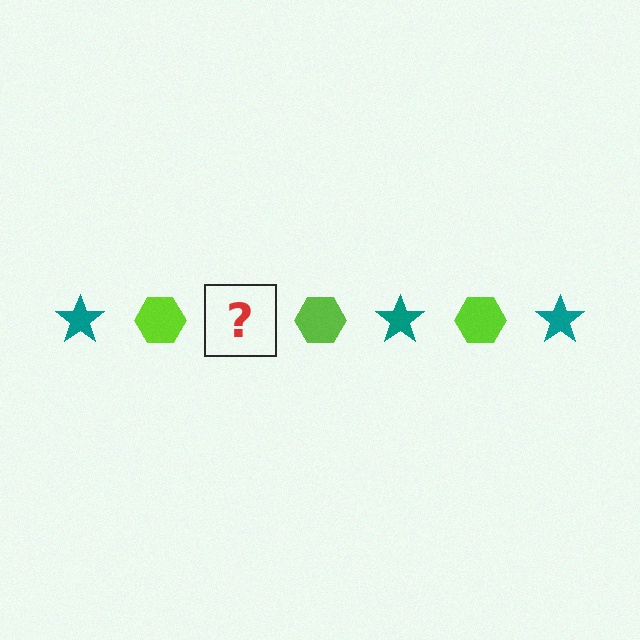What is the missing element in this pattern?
The missing element is a teal star.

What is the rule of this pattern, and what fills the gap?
The rule is that the pattern alternates between teal star and lime hexagon. The gap should be filled with a teal star.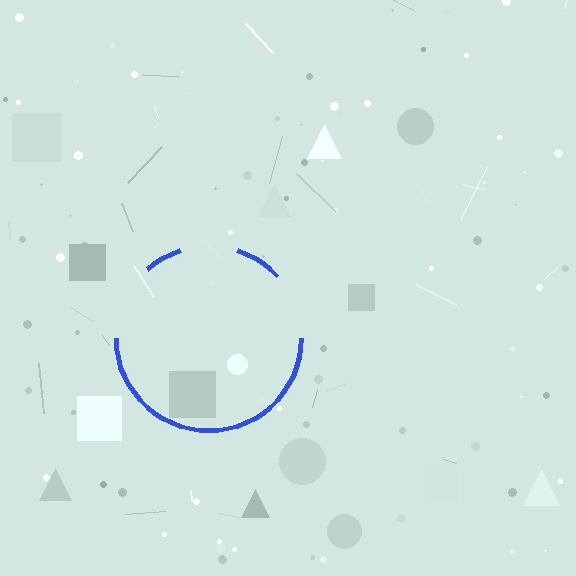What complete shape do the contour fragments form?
The contour fragments form a circle.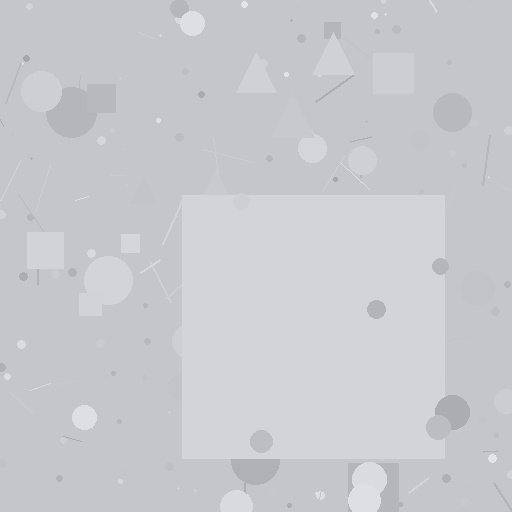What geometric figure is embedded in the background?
A square is embedded in the background.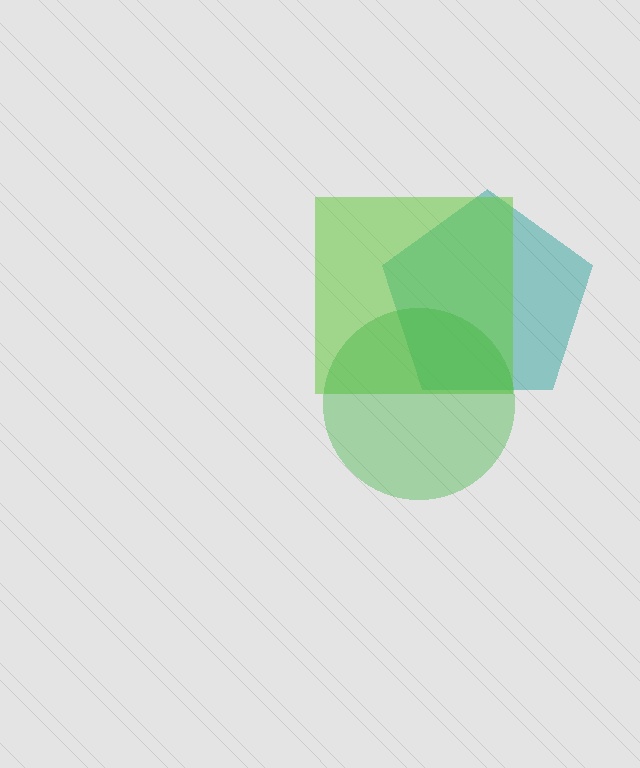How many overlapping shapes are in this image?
There are 3 overlapping shapes in the image.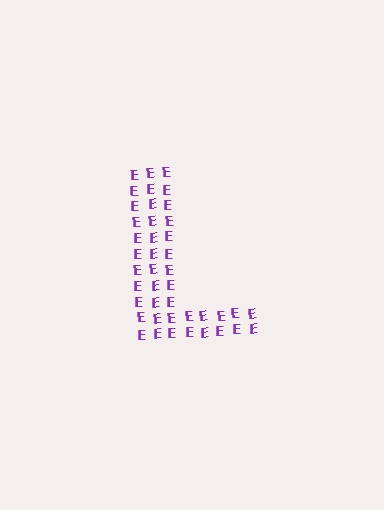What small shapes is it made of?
It is made of small letter E's.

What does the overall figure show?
The overall figure shows the letter L.